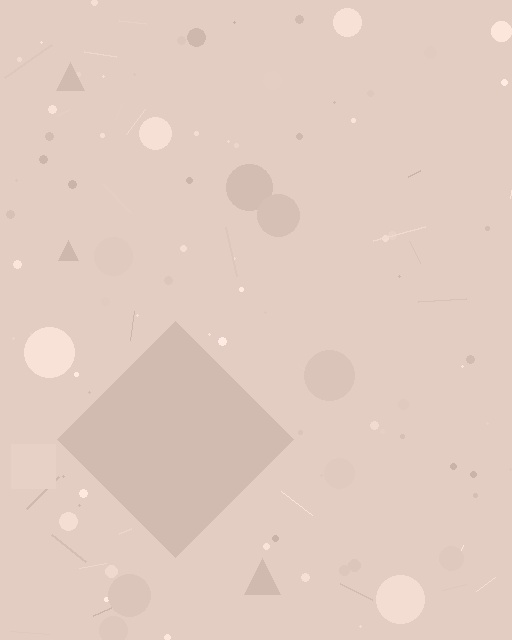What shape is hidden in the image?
A diamond is hidden in the image.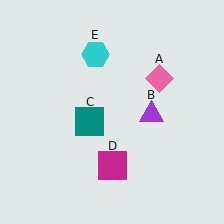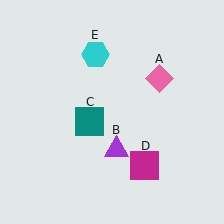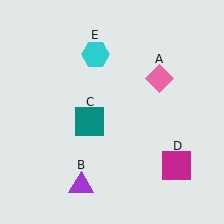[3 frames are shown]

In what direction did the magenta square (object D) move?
The magenta square (object D) moved right.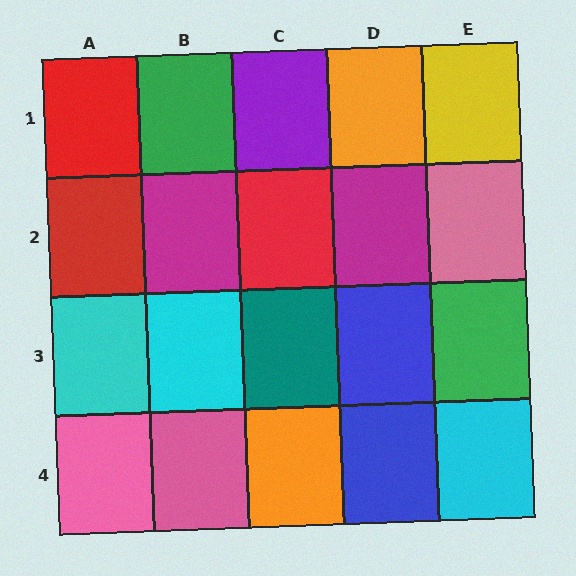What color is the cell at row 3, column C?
Teal.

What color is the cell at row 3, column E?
Green.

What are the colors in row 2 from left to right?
Red, magenta, red, magenta, pink.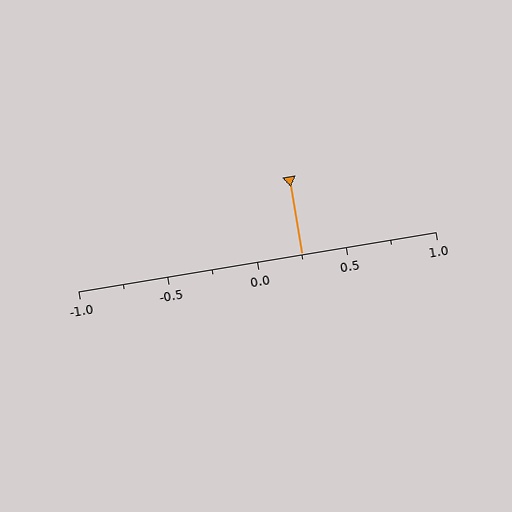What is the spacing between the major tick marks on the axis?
The major ticks are spaced 0.5 apart.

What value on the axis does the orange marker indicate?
The marker indicates approximately 0.25.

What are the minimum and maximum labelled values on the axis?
The axis runs from -1.0 to 1.0.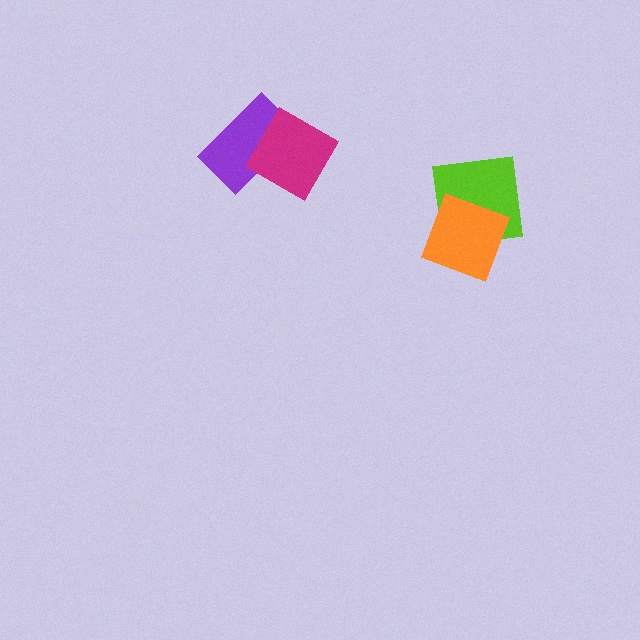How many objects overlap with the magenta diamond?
1 object overlaps with the magenta diamond.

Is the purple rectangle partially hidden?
Yes, it is partially covered by another shape.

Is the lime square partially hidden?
Yes, it is partially covered by another shape.